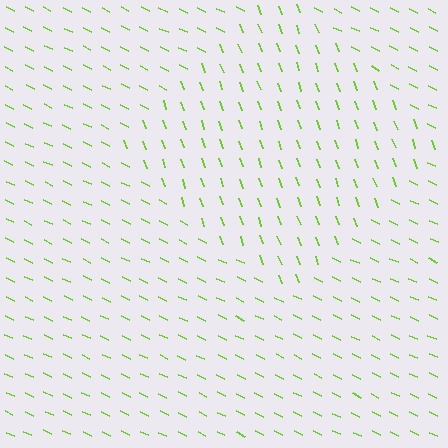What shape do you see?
I see a diamond.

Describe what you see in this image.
The image is filled with small lime line segments. A diamond region in the image has lines oriented differently from the surrounding lines, creating a visible texture boundary.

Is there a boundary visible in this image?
Yes, there is a texture boundary formed by a change in line orientation.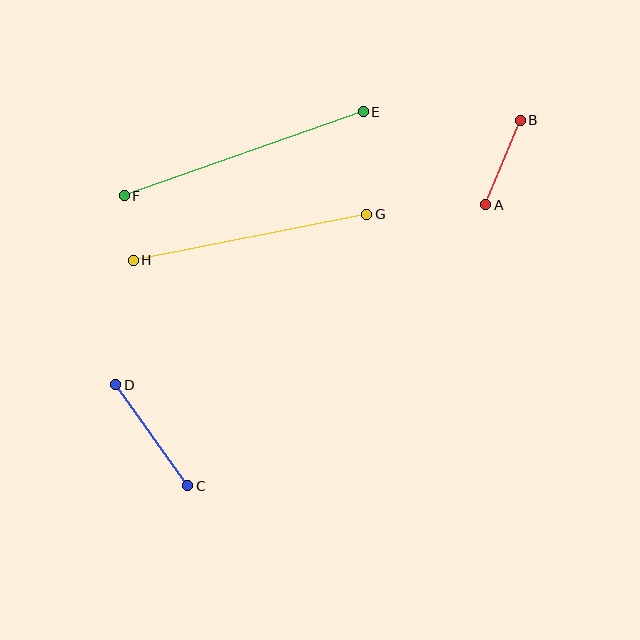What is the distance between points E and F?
The distance is approximately 253 pixels.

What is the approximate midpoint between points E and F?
The midpoint is at approximately (244, 154) pixels.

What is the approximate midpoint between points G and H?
The midpoint is at approximately (250, 237) pixels.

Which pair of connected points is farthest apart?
Points E and F are farthest apart.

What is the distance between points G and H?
The distance is approximately 238 pixels.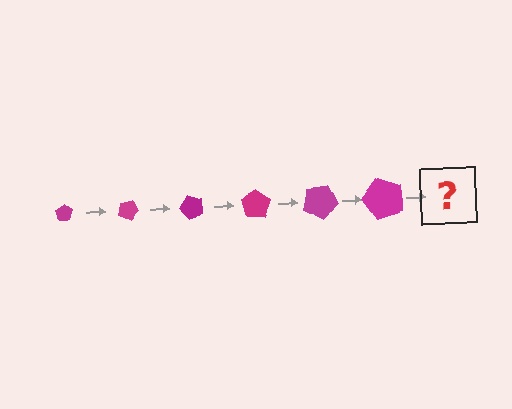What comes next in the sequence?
The next element should be a pentagon, larger than the previous one and rotated 150 degrees from the start.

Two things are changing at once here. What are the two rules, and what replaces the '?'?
The two rules are that the pentagon grows larger each step and it rotates 25 degrees each step. The '?' should be a pentagon, larger than the previous one and rotated 150 degrees from the start.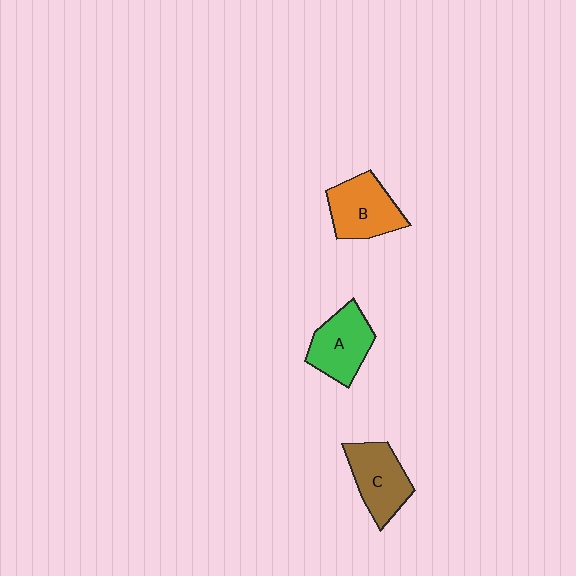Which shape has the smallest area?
Shape A (green).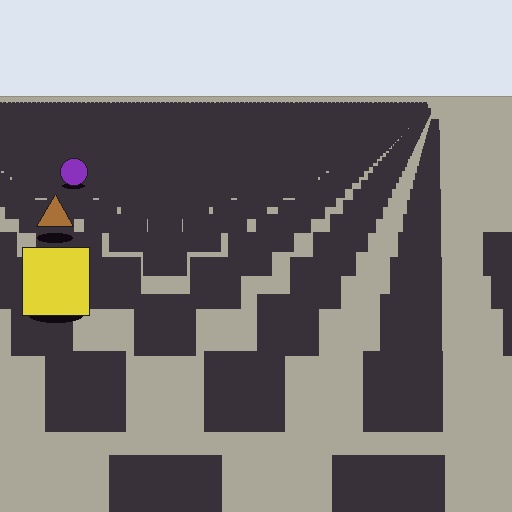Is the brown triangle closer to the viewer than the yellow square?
No. The yellow square is closer — you can tell from the texture gradient: the ground texture is coarser near it.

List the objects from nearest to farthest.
From nearest to farthest: the yellow square, the brown triangle, the purple circle.